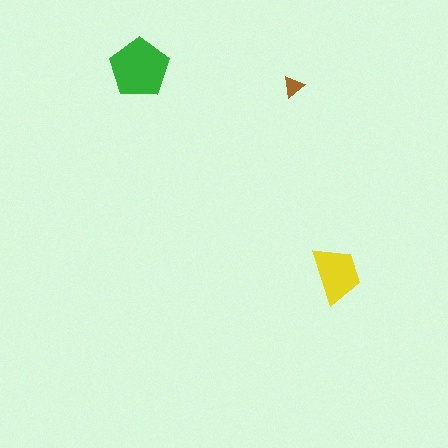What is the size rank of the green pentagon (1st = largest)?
1st.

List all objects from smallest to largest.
The brown triangle, the yellow trapezoid, the green pentagon.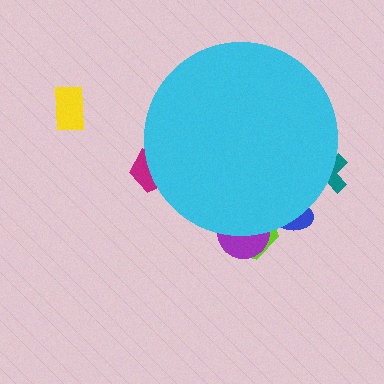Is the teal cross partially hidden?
Yes, the teal cross is partially hidden behind the cyan circle.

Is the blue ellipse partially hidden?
Yes, the blue ellipse is partially hidden behind the cyan circle.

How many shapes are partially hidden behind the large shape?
5 shapes are partially hidden.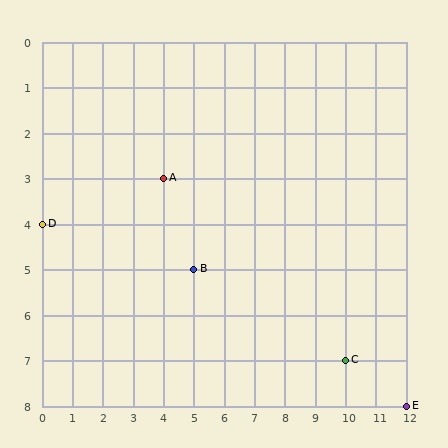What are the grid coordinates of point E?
Point E is at grid coordinates (12, 8).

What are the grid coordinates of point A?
Point A is at grid coordinates (4, 3).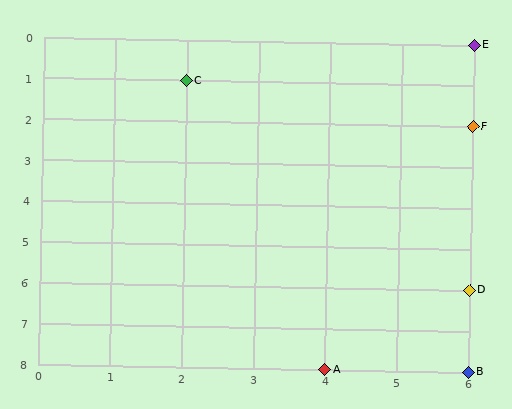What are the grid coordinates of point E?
Point E is at grid coordinates (6, 0).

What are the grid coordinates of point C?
Point C is at grid coordinates (2, 1).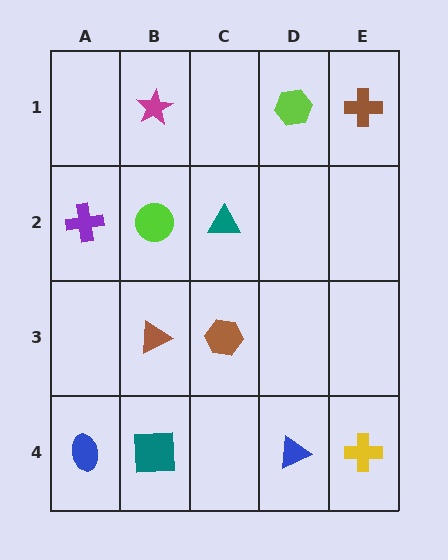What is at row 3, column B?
A brown triangle.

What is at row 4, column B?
A teal square.